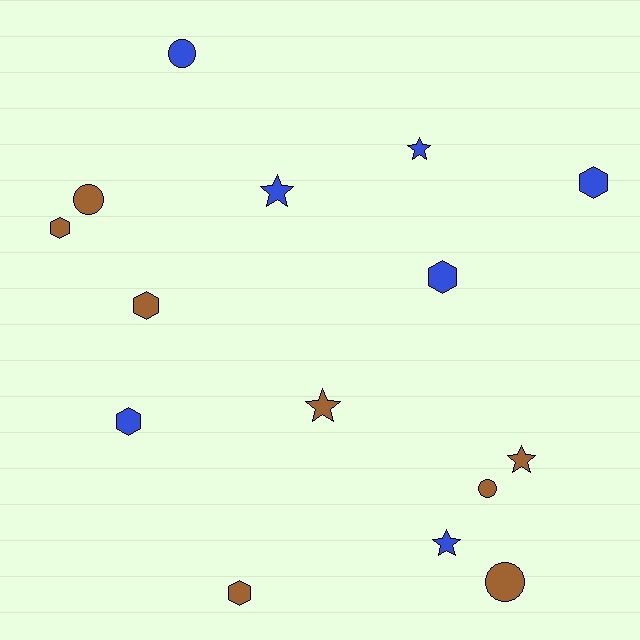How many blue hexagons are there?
There are 3 blue hexagons.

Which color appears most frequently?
Brown, with 8 objects.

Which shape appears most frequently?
Hexagon, with 6 objects.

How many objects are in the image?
There are 15 objects.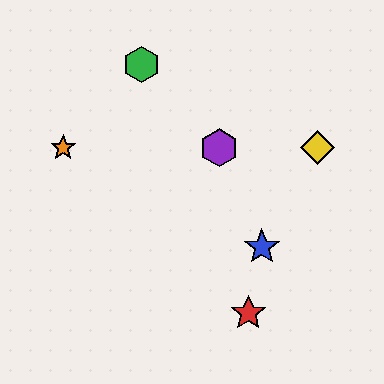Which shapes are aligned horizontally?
The yellow diamond, the purple hexagon, the orange star are aligned horizontally.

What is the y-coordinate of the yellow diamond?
The yellow diamond is at y≈148.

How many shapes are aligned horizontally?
3 shapes (the yellow diamond, the purple hexagon, the orange star) are aligned horizontally.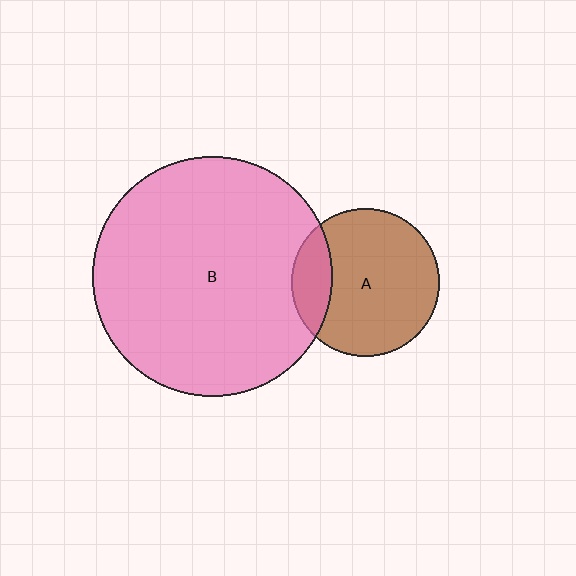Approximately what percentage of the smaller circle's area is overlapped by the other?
Approximately 20%.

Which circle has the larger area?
Circle B (pink).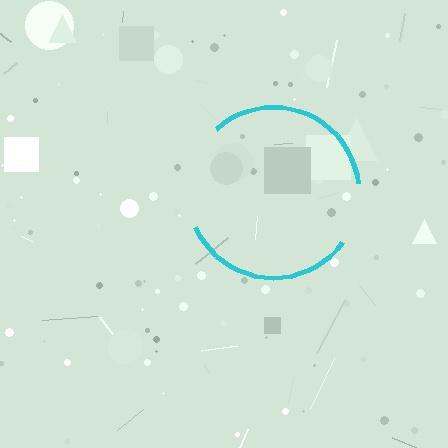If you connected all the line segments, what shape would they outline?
They would outline a circle.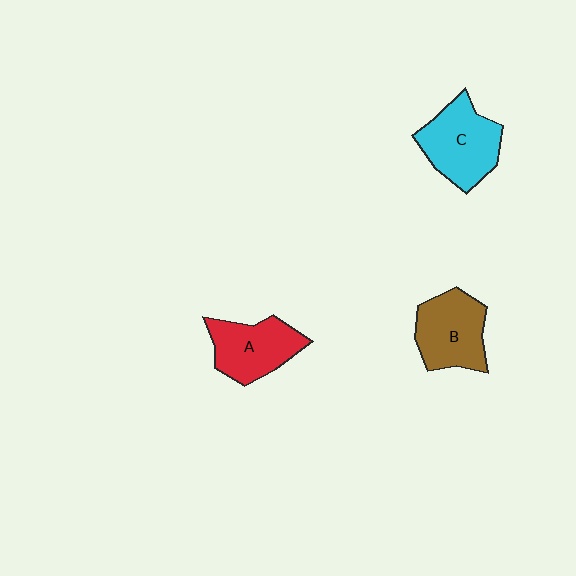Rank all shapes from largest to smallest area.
From largest to smallest: C (cyan), B (brown), A (red).